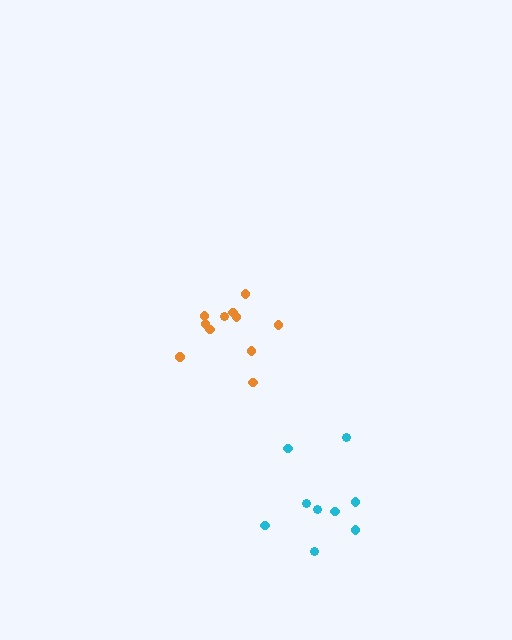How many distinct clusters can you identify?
There are 2 distinct clusters.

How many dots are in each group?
Group 1: 9 dots, Group 2: 11 dots (20 total).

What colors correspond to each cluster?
The clusters are colored: cyan, orange.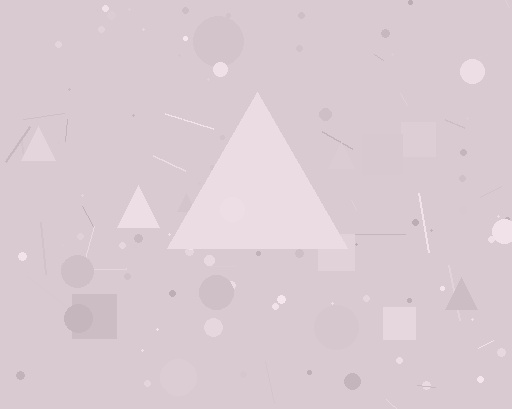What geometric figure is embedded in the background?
A triangle is embedded in the background.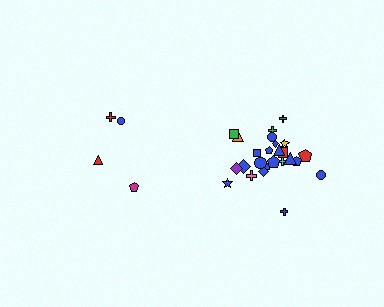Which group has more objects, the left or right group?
The right group.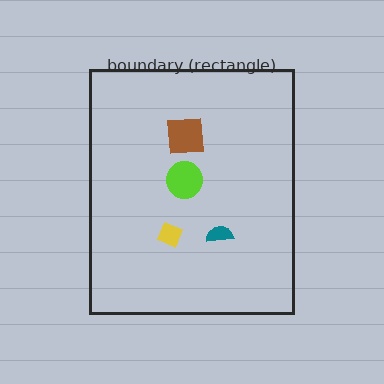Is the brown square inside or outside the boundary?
Inside.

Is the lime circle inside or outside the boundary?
Inside.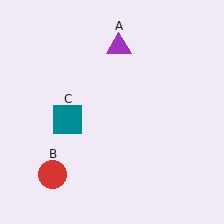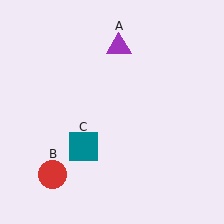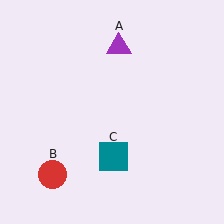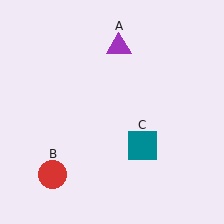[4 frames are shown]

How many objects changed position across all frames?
1 object changed position: teal square (object C).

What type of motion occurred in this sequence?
The teal square (object C) rotated counterclockwise around the center of the scene.